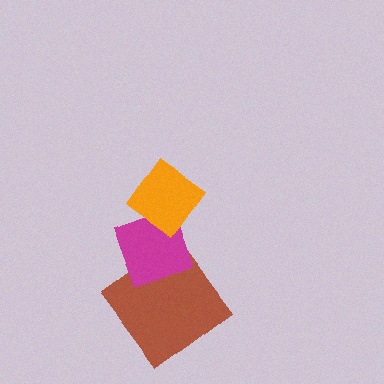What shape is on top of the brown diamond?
The magenta diamond is on top of the brown diamond.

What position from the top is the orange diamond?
The orange diamond is 1st from the top.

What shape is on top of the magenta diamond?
The orange diamond is on top of the magenta diamond.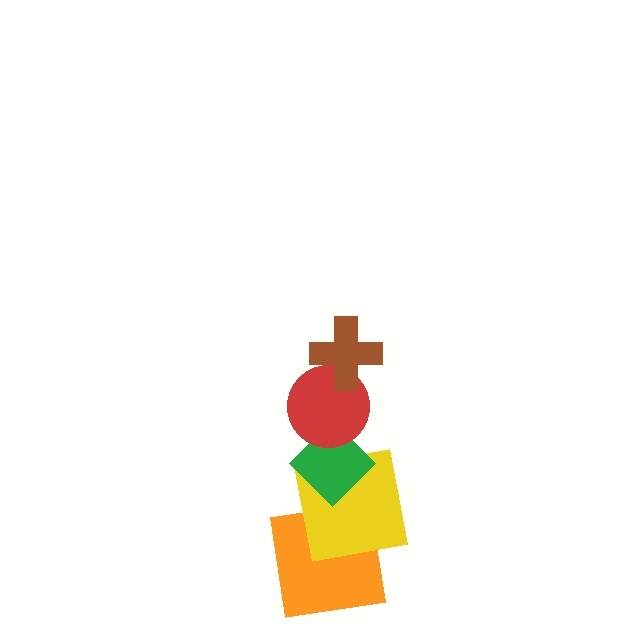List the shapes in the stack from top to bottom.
From top to bottom: the brown cross, the red circle, the green diamond, the yellow square, the orange square.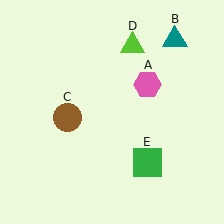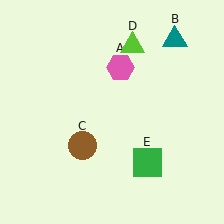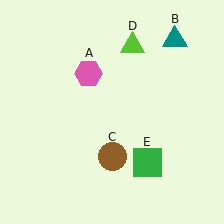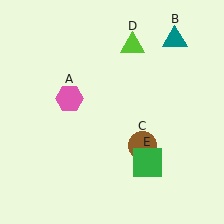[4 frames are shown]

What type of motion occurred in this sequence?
The pink hexagon (object A), brown circle (object C) rotated counterclockwise around the center of the scene.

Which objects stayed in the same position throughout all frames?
Teal triangle (object B) and lime triangle (object D) and green square (object E) remained stationary.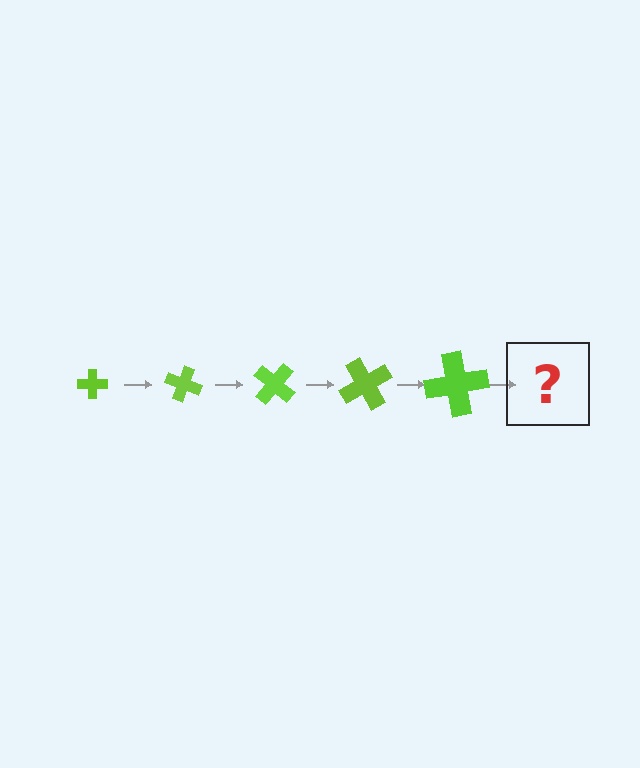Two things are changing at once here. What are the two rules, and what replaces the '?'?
The two rules are that the cross grows larger each step and it rotates 20 degrees each step. The '?' should be a cross, larger than the previous one and rotated 100 degrees from the start.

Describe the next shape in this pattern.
It should be a cross, larger than the previous one and rotated 100 degrees from the start.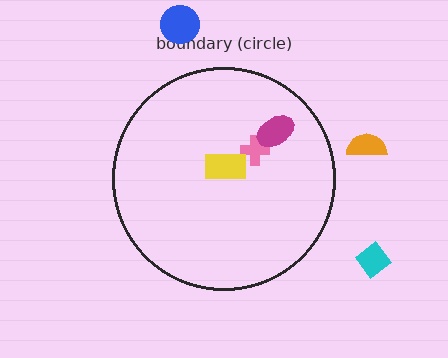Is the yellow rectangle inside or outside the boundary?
Inside.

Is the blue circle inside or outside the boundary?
Outside.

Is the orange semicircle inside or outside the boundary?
Outside.